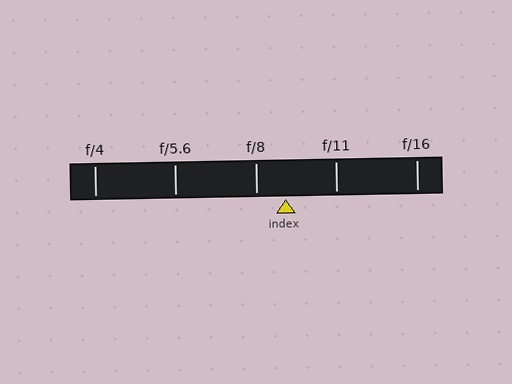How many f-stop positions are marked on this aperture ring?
There are 5 f-stop positions marked.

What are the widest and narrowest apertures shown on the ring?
The widest aperture shown is f/4 and the narrowest is f/16.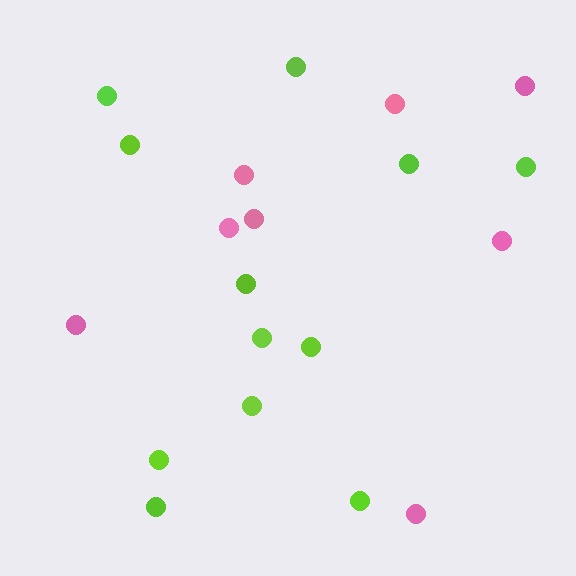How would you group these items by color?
There are 2 groups: one group of lime circles (12) and one group of pink circles (8).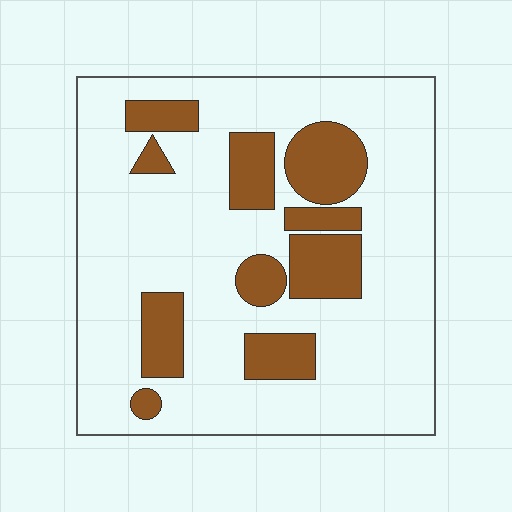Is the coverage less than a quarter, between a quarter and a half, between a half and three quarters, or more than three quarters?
Less than a quarter.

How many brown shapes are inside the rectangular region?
10.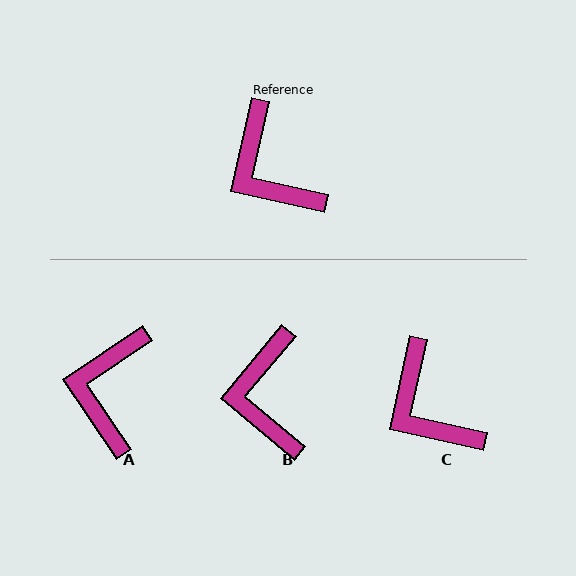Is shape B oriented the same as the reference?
No, it is off by about 27 degrees.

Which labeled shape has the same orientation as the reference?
C.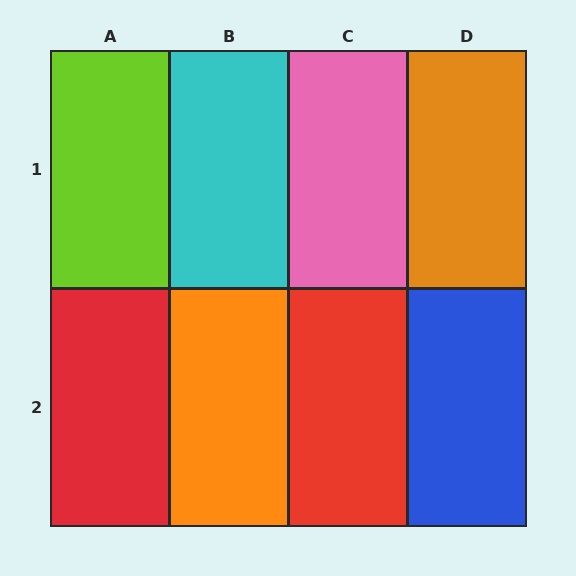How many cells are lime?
1 cell is lime.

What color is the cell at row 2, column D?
Blue.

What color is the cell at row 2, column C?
Red.